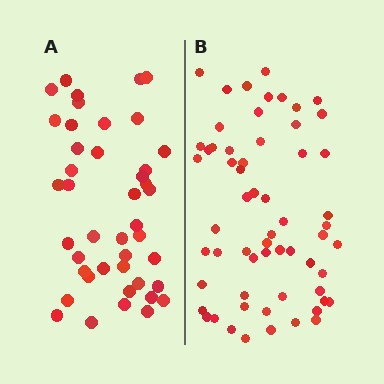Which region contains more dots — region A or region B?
Region B (the right region) has more dots.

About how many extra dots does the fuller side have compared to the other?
Region B has approximately 15 more dots than region A.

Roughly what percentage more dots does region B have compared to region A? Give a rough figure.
About 40% more.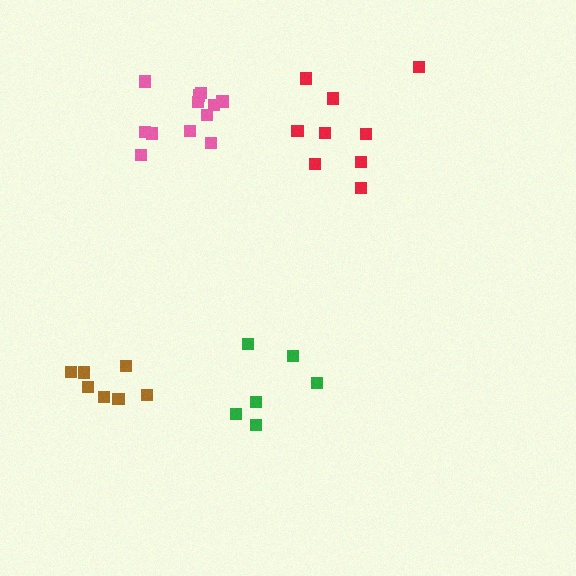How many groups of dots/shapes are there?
There are 4 groups.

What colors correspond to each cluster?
The clusters are colored: green, brown, pink, red.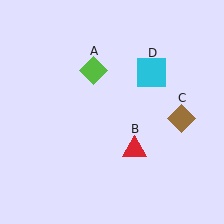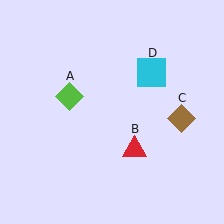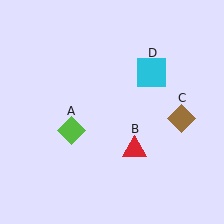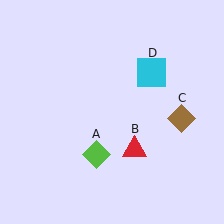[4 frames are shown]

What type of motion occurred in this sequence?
The lime diamond (object A) rotated counterclockwise around the center of the scene.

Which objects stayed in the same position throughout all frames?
Red triangle (object B) and brown diamond (object C) and cyan square (object D) remained stationary.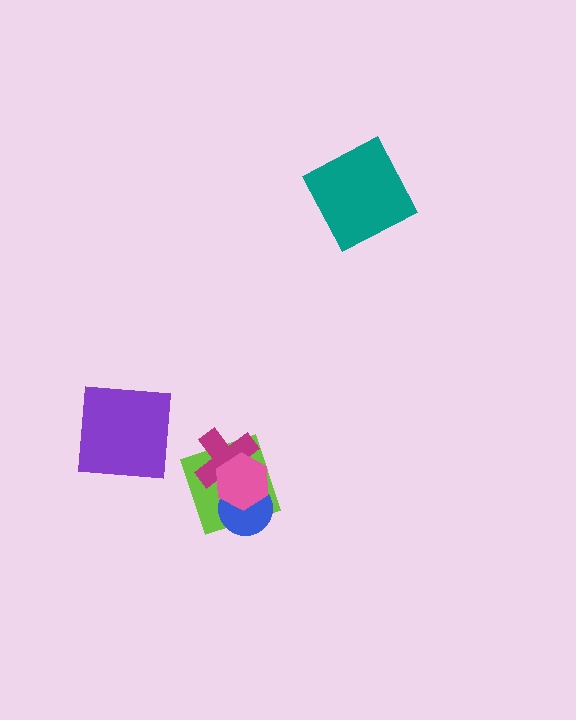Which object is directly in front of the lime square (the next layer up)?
The blue circle is directly in front of the lime square.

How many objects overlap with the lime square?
3 objects overlap with the lime square.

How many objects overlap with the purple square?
0 objects overlap with the purple square.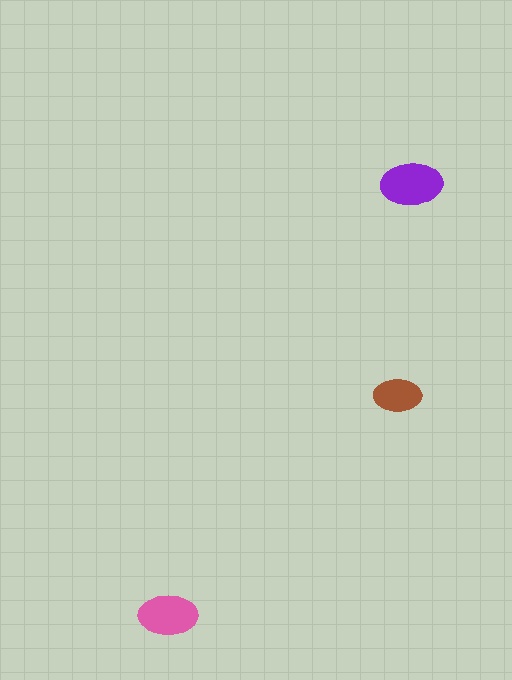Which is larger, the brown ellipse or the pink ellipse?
The pink one.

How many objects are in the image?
There are 3 objects in the image.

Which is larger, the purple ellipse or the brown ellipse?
The purple one.